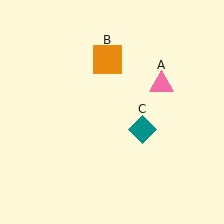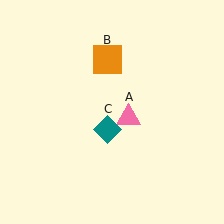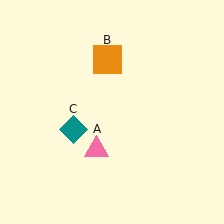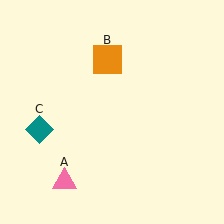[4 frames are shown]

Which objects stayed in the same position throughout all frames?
Orange square (object B) remained stationary.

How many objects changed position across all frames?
2 objects changed position: pink triangle (object A), teal diamond (object C).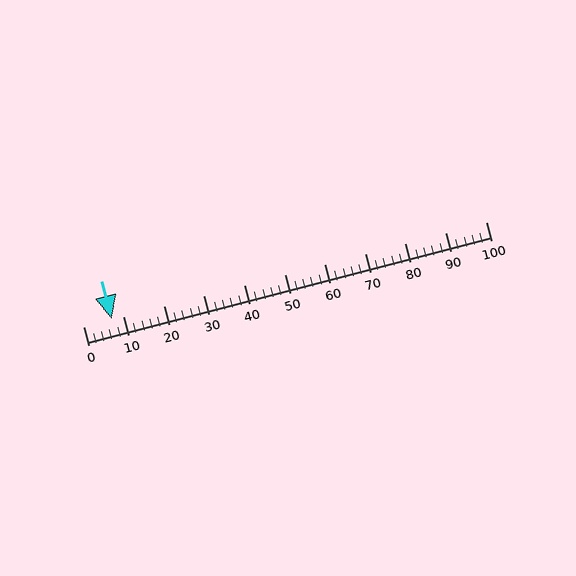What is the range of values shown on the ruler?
The ruler shows values from 0 to 100.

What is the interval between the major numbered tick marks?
The major tick marks are spaced 10 units apart.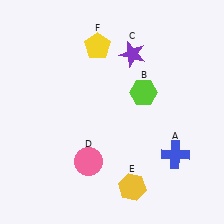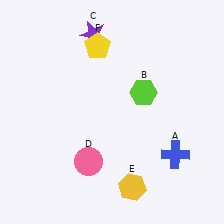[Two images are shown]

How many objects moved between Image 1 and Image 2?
1 object moved between the two images.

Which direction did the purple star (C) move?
The purple star (C) moved left.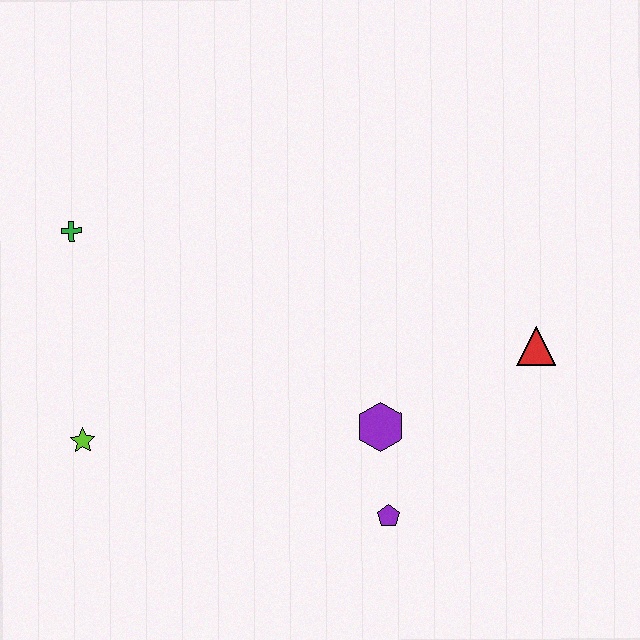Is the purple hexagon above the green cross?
No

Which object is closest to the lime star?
The green cross is closest to the lime star.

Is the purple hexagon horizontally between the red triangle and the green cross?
Yes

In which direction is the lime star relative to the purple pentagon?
The lime star is to the left of the purple pentagon.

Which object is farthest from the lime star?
The red triangle is farthest from the lime star.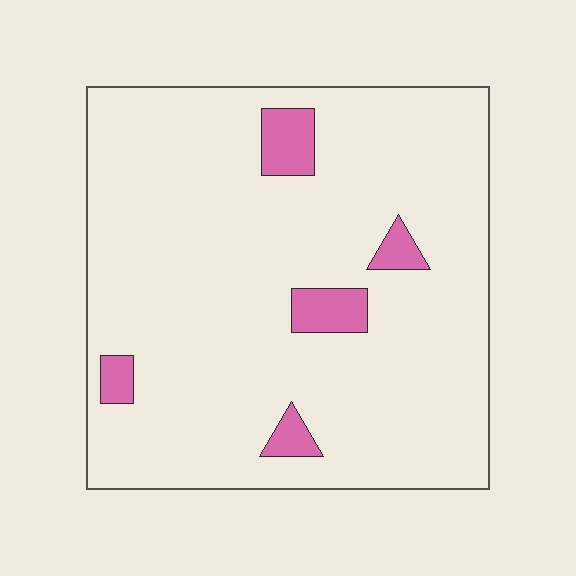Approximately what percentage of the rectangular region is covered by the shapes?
Approximately 10%.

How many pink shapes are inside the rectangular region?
5.